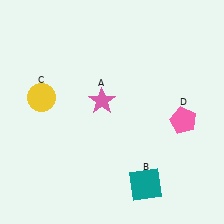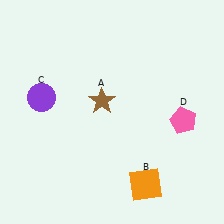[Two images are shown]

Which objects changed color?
A changed from pink to brown. B changed from teal to orange. C changed from yellow to purple.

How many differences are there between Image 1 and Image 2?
There are 3 differences between the two images.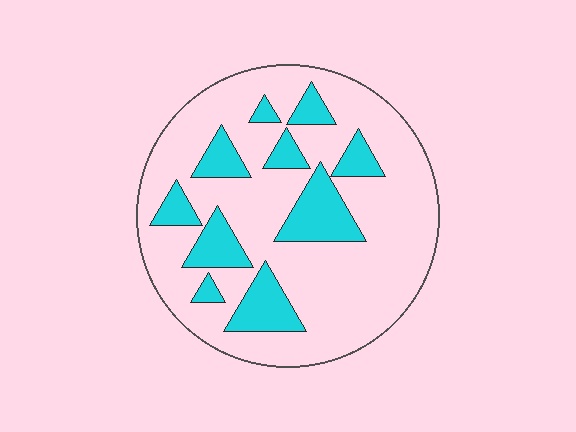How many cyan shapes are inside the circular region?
10.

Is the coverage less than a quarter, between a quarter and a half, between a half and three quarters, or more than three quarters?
Less than a quarter.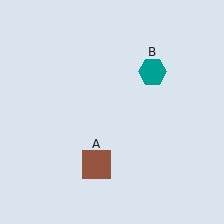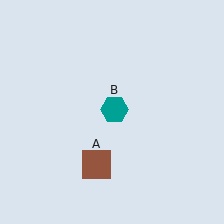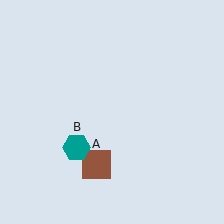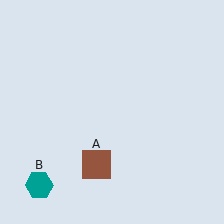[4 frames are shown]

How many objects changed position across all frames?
1 object changed position: teal hexagon (object B).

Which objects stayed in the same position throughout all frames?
Brown square (object A) remained stationary.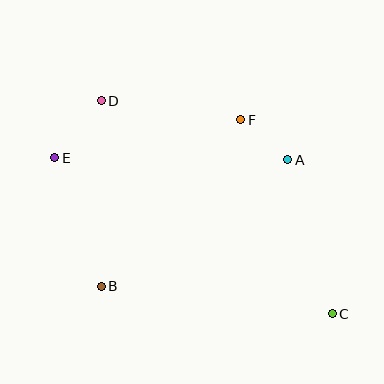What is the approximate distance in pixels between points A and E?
The distance between A and E is approximately 233 pixels.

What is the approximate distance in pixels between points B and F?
The distance between B and F is approximately 217 pixels.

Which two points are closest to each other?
Points A and F are closest to each other.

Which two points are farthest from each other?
Points C and E are farthest from each other.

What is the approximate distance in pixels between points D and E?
The distance between D and E is approximately 74 pixels.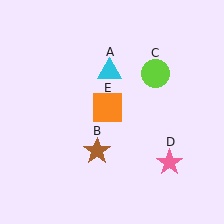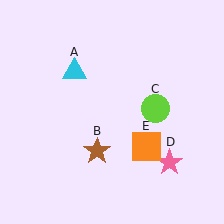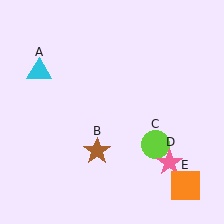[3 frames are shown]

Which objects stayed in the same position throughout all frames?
Brown star (object B) and pink star (object D) remained stationary.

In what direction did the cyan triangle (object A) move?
The cyan triangle (object A) moved left.